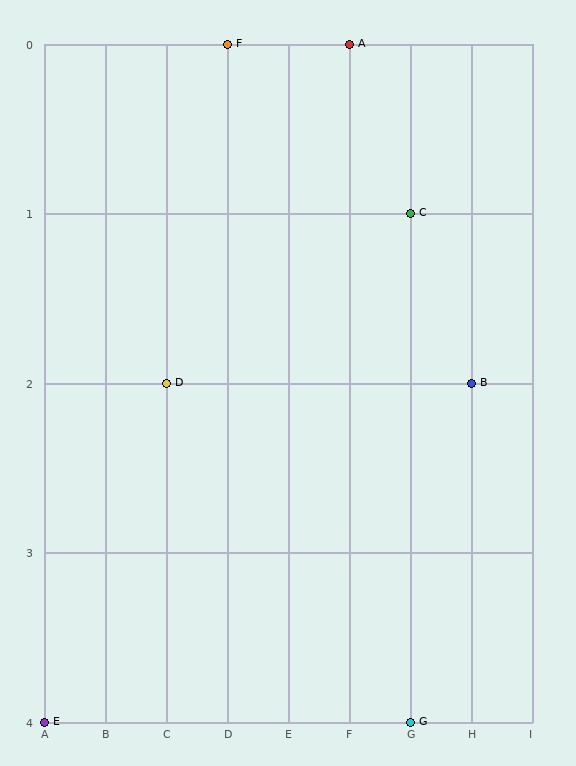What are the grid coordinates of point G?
Point G is at grid coordinates (G, 4).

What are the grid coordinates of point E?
Point E is at grid coordinates (A, 4).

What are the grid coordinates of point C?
Point C is at grid coordinates (G, 1).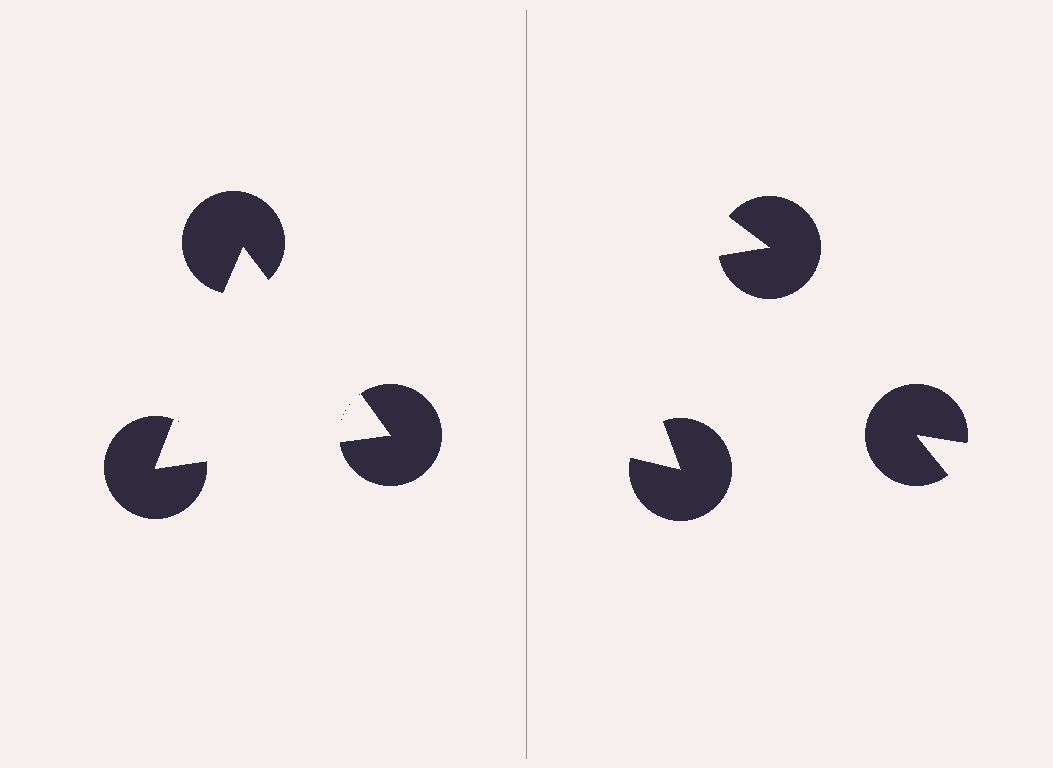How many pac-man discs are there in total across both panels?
6 — 3 on each side.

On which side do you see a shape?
An illusory triangle appears on the left side. On the right side the wedge cuts are rotated, so no coherent shape forms.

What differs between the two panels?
The pac-man discs are positioned identically on both sides; only the wedge orientations differ. On the left they align to a triangle; on the right they are misaligned.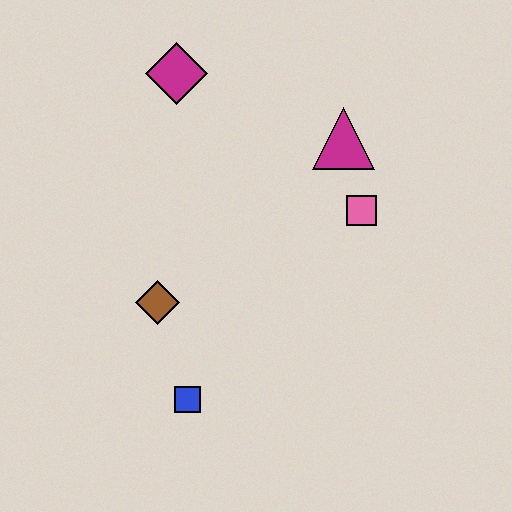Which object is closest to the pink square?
The magenta triangle is closest to the pink square.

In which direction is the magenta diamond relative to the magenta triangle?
The magenta diamond is to the left of the magenta triangle.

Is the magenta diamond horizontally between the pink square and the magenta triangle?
No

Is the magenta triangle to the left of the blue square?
No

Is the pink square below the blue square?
No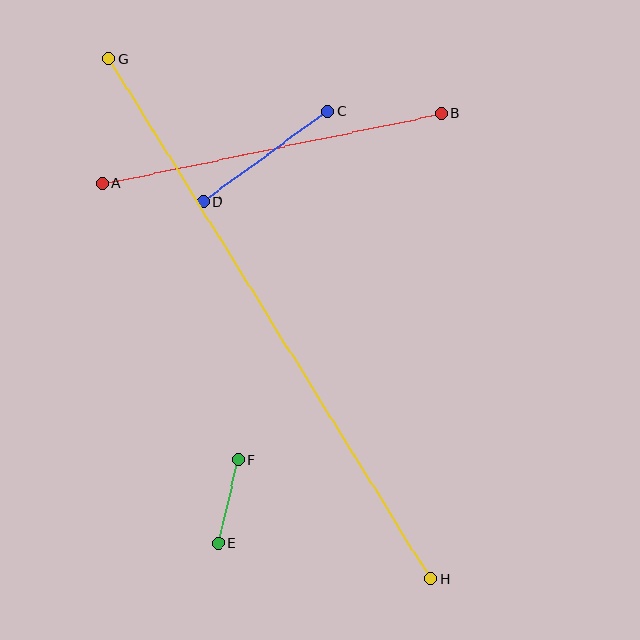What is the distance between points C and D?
The distance is approximately 154 pixels.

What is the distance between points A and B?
The distance is approximately 346 pixels.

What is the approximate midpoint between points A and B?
The midpoint is at approximately (272, 148) pixels.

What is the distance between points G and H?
The distance is approximately 612 pixels.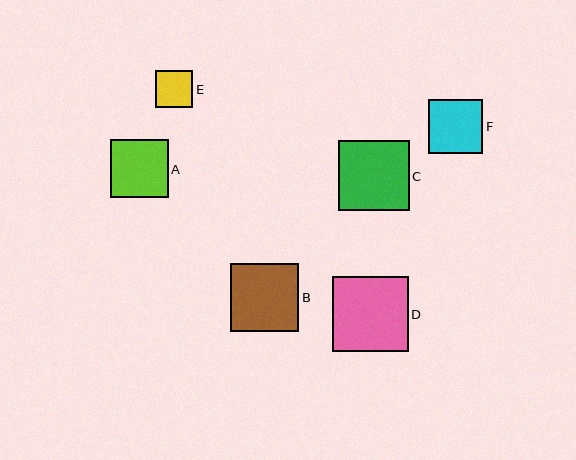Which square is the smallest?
Square E is the smallest with a size of approximately 37 pixels.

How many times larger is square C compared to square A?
Square C is approximately 1.2 times the size of square A.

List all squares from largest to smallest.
From largest to smallest: D, C, B, A, F, E.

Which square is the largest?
Square D is the largest with a size of approximately 75 pixels.